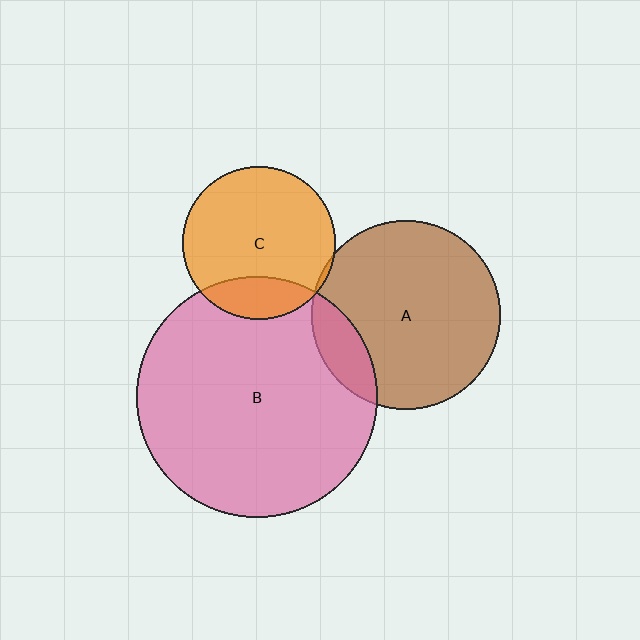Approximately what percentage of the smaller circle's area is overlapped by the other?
Approximately 20%.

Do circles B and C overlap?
Yes.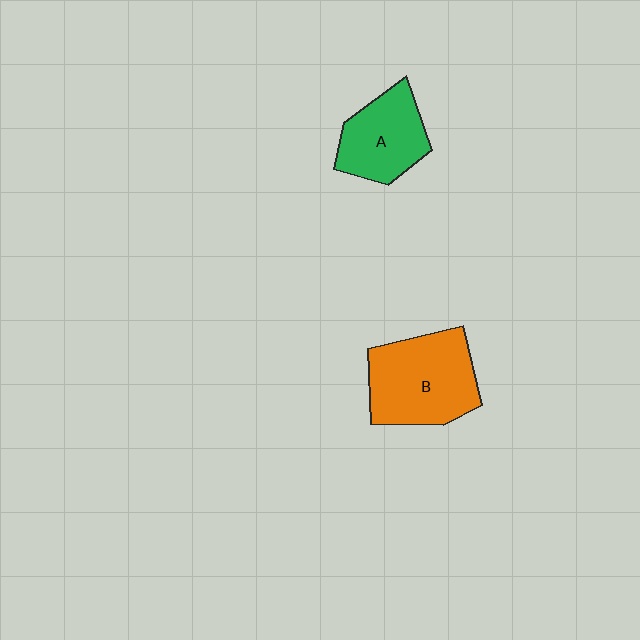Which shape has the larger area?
Shape B (orange).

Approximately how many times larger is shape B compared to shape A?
Approximately 1.4 times.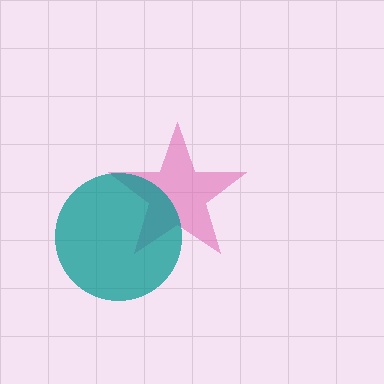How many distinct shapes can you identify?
There are 2 distinct shapes: a pink star, a teal circle.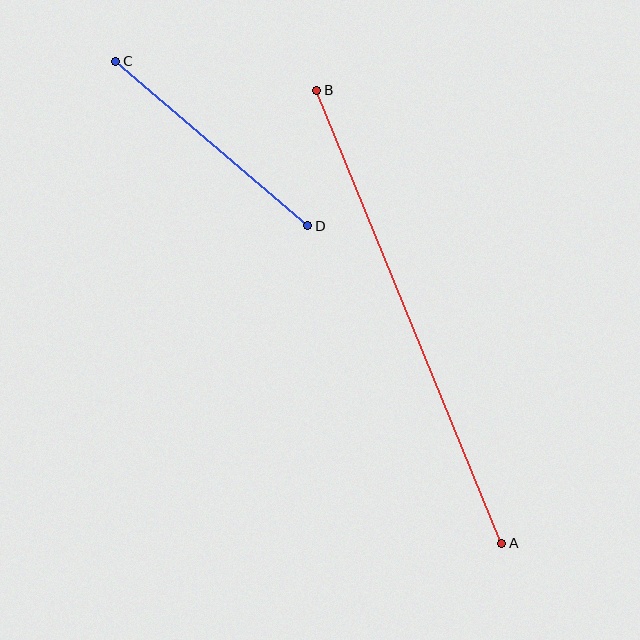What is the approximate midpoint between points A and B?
The midpoint is at approximately (409, 317) pixels.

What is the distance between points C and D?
The distance is approximately 253 pixels.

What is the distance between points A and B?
The distance is approximately 489 pixels.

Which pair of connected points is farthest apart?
Points A and B are farthest apart.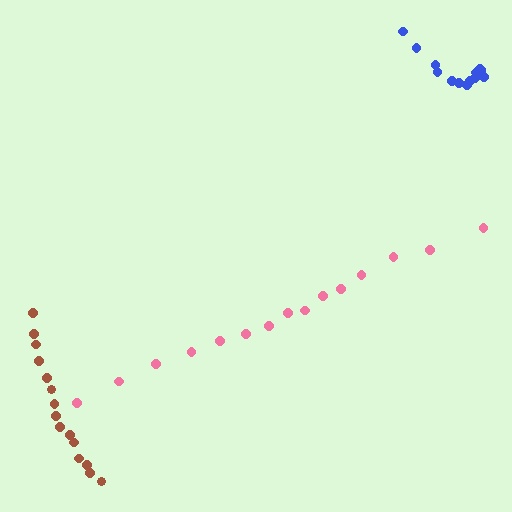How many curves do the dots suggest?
There are 3 distinct paths.